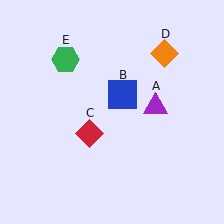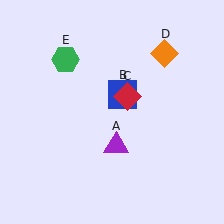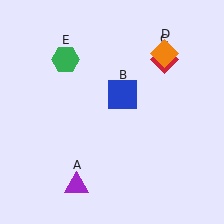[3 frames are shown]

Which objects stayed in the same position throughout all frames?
Blue square (object B) and orange diamond (object D) and green hexagon (object E) remained stationary.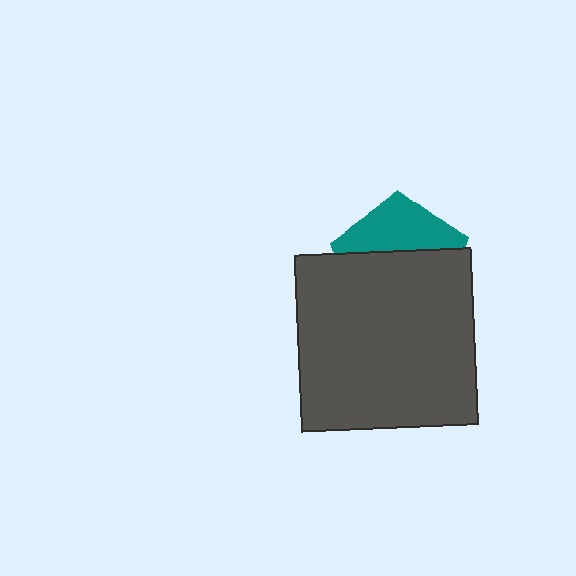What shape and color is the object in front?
The object in front is a dark gray square.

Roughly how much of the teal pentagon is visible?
A small part of it is visible (roughly 38%).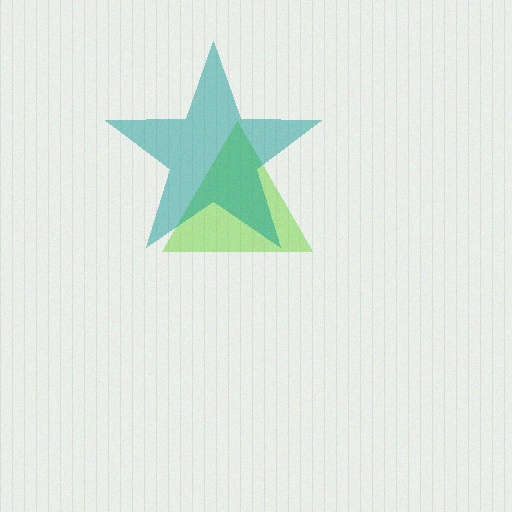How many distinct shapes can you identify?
There are 2 distinct shapes: a lime triangle, a teal star.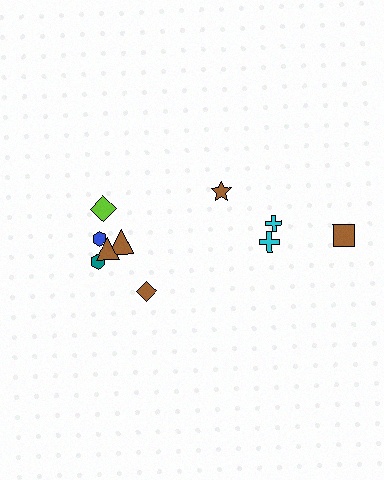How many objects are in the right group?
There are 4 objects.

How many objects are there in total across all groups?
There are 10 objects.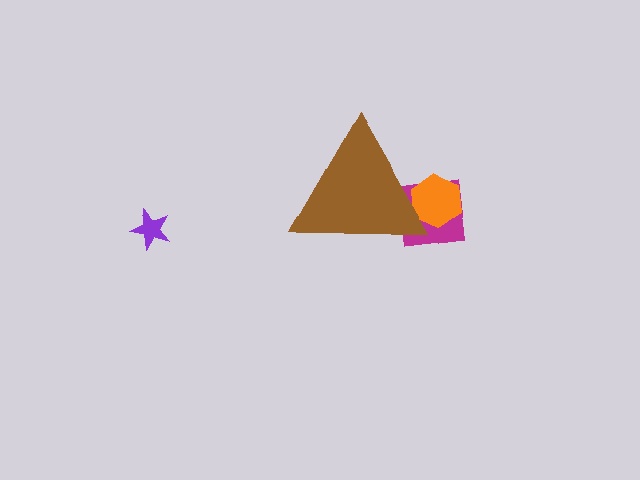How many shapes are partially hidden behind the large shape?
2 shapes are partially hidden.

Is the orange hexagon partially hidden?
Yes, the orange hexagon is partially hidden behind the brown triangle.